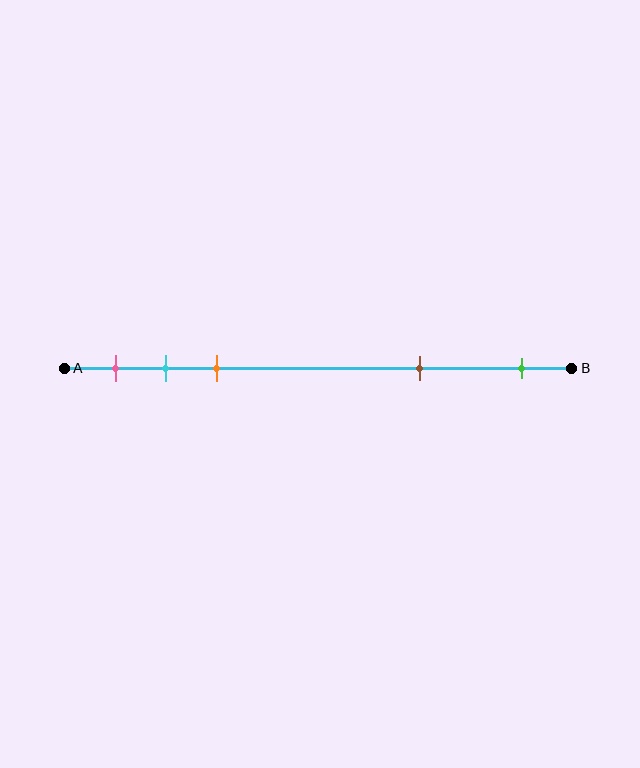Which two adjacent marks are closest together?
The cyan and orange marks are the closest adjacent pair.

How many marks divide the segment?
There are 5 marks dividing the segment.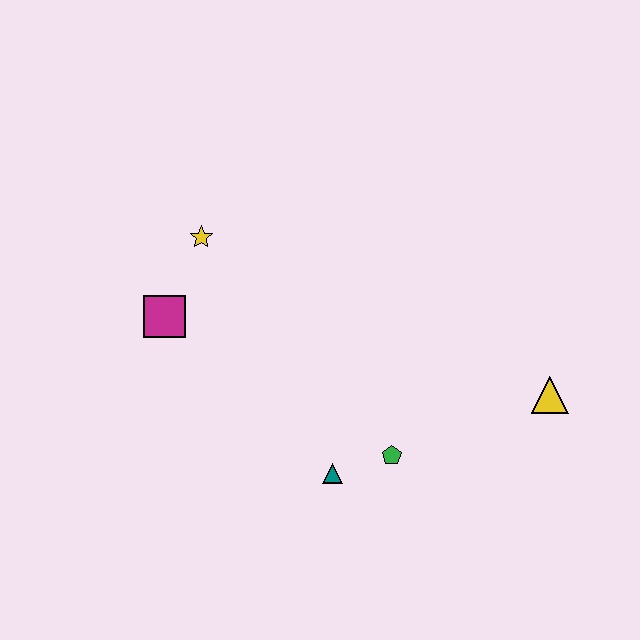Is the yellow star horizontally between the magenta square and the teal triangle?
Yes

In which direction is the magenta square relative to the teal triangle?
The magenta square is to the left of the teal triangle.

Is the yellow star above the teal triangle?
Yes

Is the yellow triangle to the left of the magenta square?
No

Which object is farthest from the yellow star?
The yellow triangle is farthest from the yellow star.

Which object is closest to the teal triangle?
The green pentagon is closest to the teal triangle.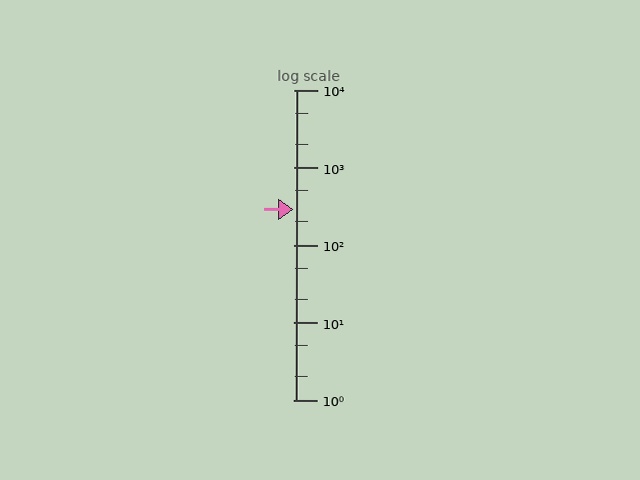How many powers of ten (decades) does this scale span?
The scale spans 4 decades, from 1 to 10000.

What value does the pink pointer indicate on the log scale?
The pointer indicates approximately 290.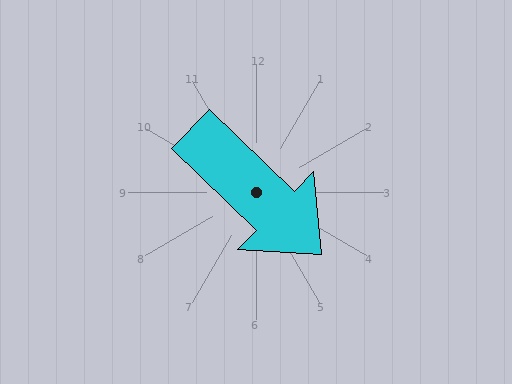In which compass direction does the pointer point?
Southeast.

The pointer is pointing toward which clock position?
Roughly 4 o'clock.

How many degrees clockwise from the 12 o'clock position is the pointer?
Approximately 134 degrees.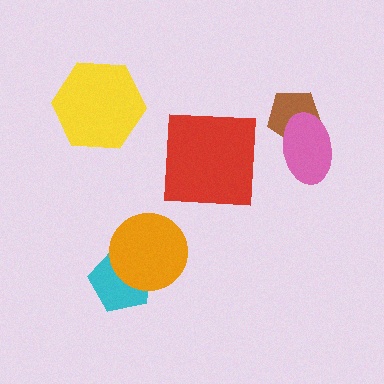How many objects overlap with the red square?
0 objects overlap with the red square.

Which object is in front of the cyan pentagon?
The orange circle is in front of the cyan pentagon.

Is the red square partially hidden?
No, no other shape covers it.